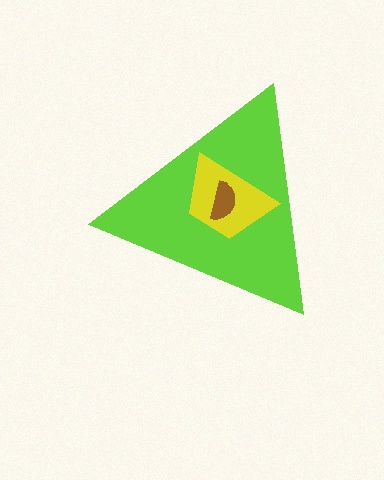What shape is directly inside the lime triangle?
The yellow trapezoid.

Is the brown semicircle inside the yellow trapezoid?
Yes.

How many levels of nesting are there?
3.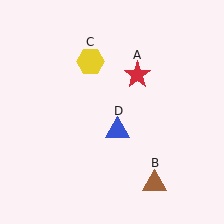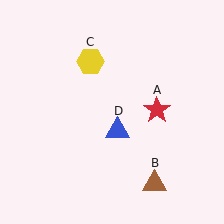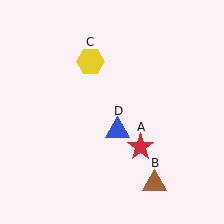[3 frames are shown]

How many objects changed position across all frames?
1 object changed position: red star (object A).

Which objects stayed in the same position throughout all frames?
Brown triangle (object B) and yellow hexagon (object C) and blue triangle (object D) remained stationary.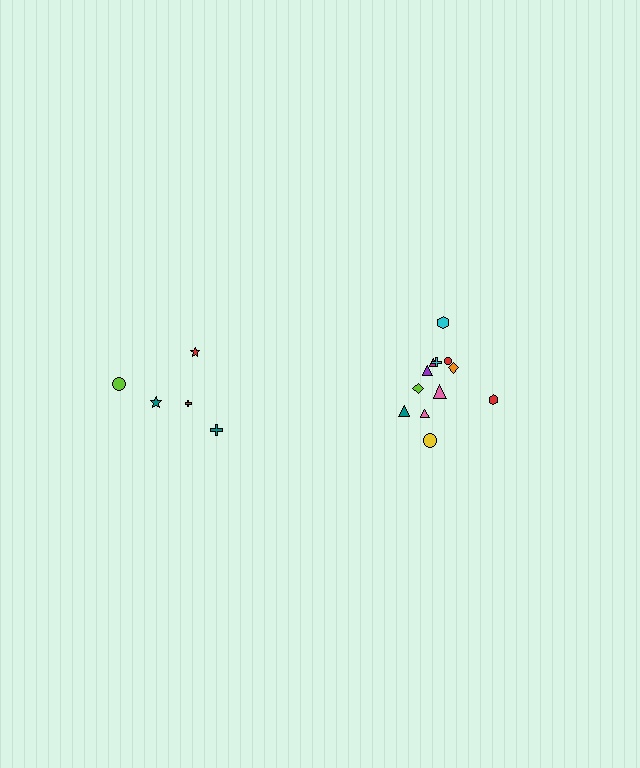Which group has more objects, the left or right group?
The right group.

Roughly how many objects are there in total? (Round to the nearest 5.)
Roughly 15 objects in total.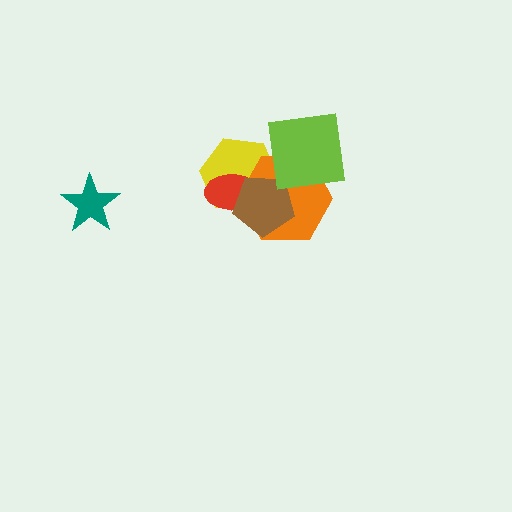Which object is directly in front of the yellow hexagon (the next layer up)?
The orange hexagon is directly in front of the yellow hexagon.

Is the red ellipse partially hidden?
Yes, it is partially covered by another shape.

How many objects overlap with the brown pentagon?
4 objects overlap with the brown pentagon.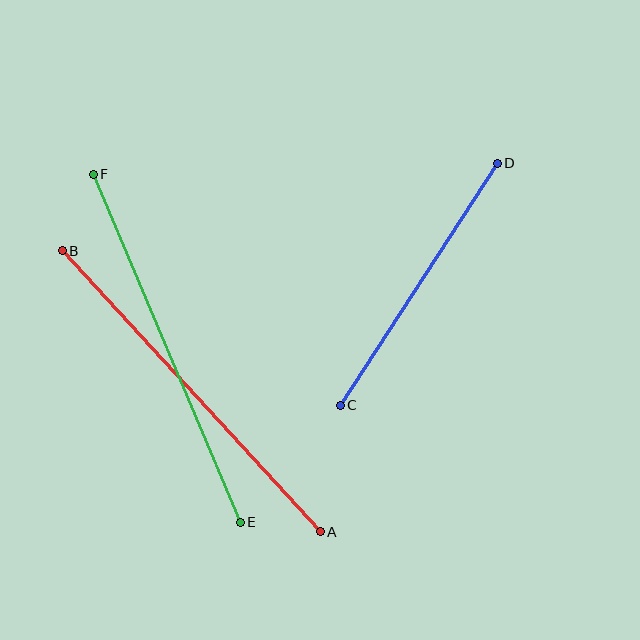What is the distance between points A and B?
The distance is approximately 381 pixels.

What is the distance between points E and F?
The distance is approximately 378 pixels.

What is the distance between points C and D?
The distance is approximately 289 pixels.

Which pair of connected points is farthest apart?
Points A and B are farthest apart.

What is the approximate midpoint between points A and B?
The midpoint is at approximately (191, 391) pixels.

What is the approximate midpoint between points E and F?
The midpoint is at approximately (167, 348) pixels.